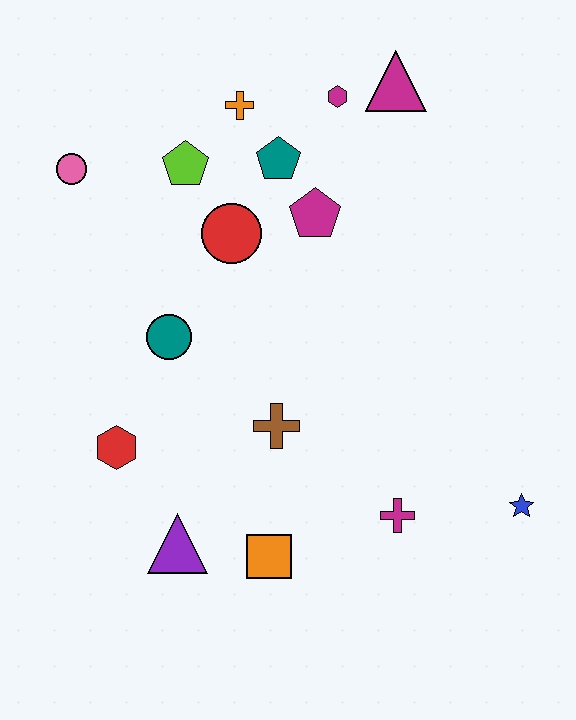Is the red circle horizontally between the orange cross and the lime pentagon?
Yes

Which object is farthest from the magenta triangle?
The purple triangle is farthest from the magenta triangle.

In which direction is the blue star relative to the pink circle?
The blue star is to the right of the pink circle.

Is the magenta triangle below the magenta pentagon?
No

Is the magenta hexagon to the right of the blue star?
No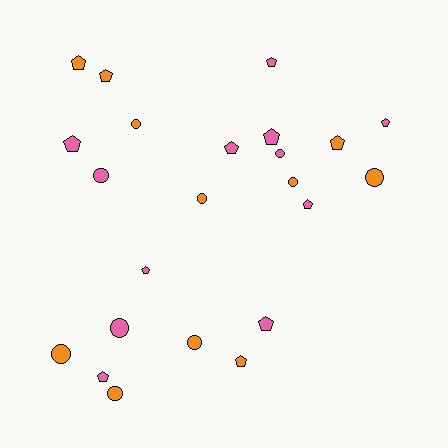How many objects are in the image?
There are 23 objects.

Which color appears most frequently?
Pink, with 12 objects.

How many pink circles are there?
There are 3 pink circles.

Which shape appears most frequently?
Pentagon, with 13 objects.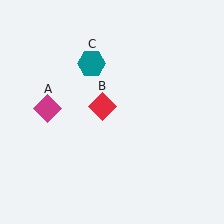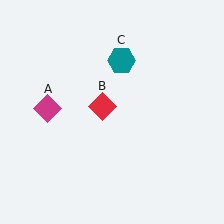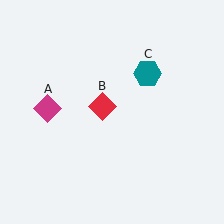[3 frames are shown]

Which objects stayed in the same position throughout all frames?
Magenta diamond (object A) and red diamond (object B) remained stationary.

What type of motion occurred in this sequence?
The teal hexagon (object C) rotated clockwise around the center of the scene.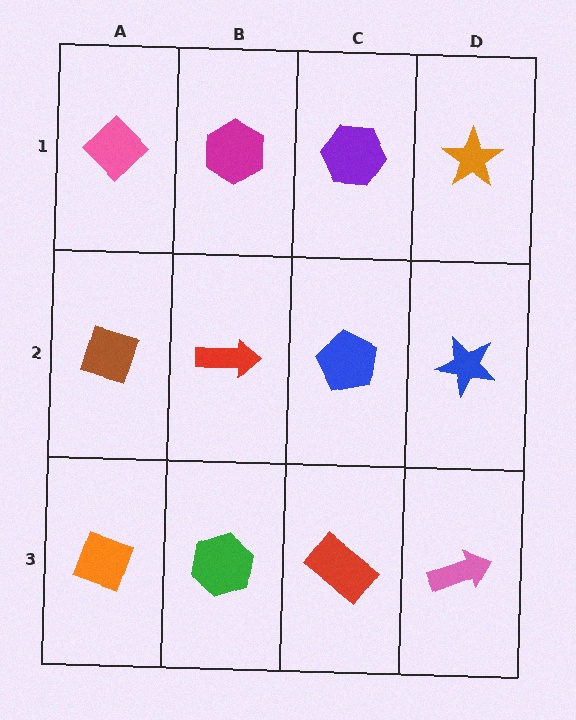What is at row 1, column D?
An orange star.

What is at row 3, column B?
A green hexagon.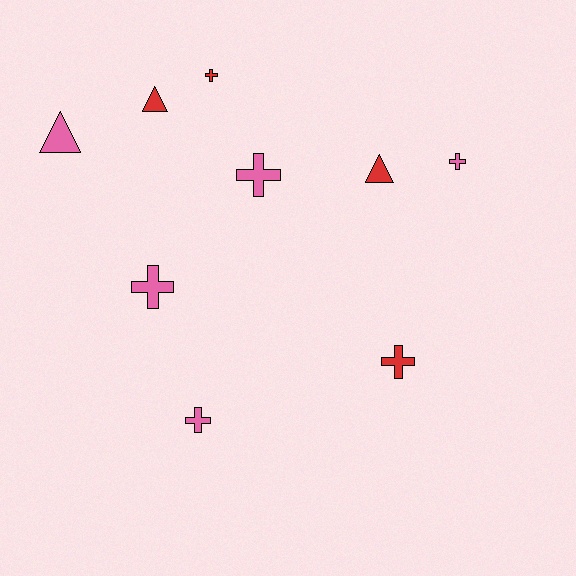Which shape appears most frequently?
Cross, with 6 objects.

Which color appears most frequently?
Pink, with 5 objects.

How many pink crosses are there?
There are 4 pink crosses.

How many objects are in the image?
There are 9 objects.